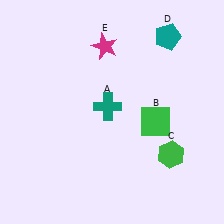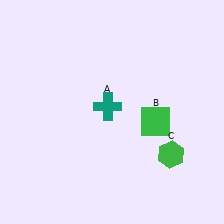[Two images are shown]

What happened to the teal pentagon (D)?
The teal pentagon (D) was removed in Image 2. It was in the top-right area of Image 1.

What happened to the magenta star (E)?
The magenta star (E) was removed in Image 2. It was in the top-left area of Image 1.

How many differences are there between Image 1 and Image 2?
There are 2 differences between the two images.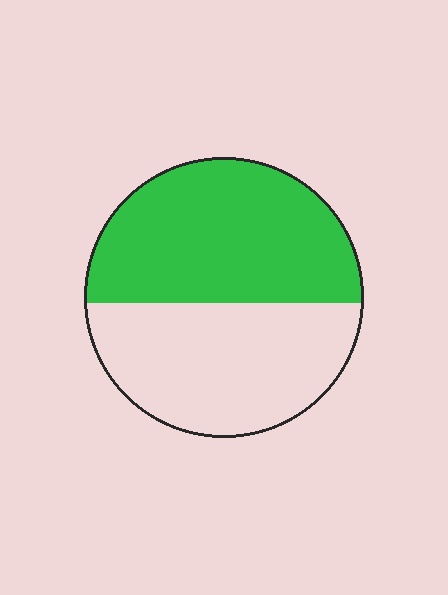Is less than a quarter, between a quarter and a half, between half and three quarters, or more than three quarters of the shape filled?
Between half and three quarters.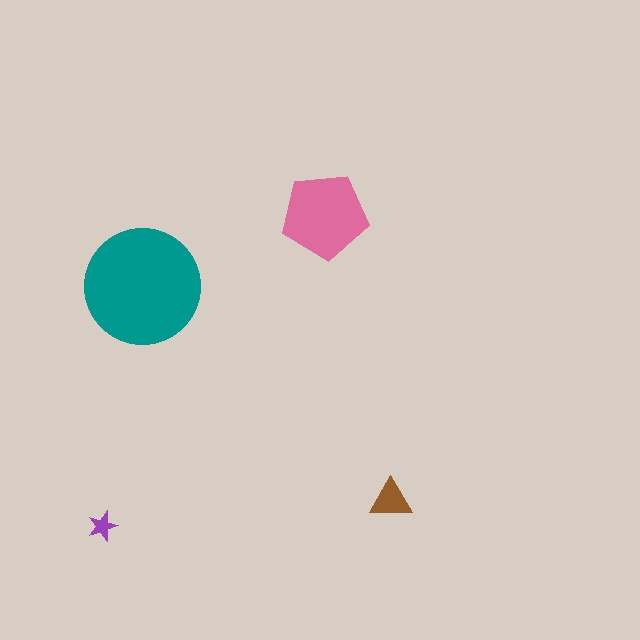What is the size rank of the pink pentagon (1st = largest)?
2nd.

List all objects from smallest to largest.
The purple star, the brown triangle, the pink pentagon, the teal circle.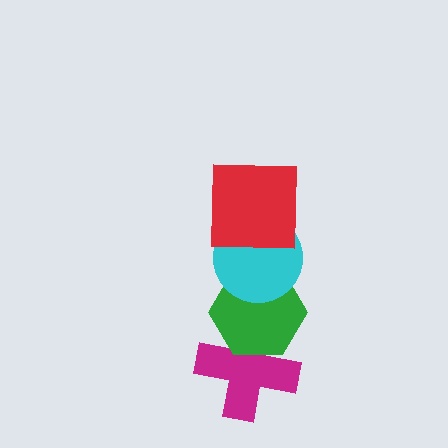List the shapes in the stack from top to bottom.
From top to bottom: the red square, the cyan circle, the green hexagon, the magenta cross.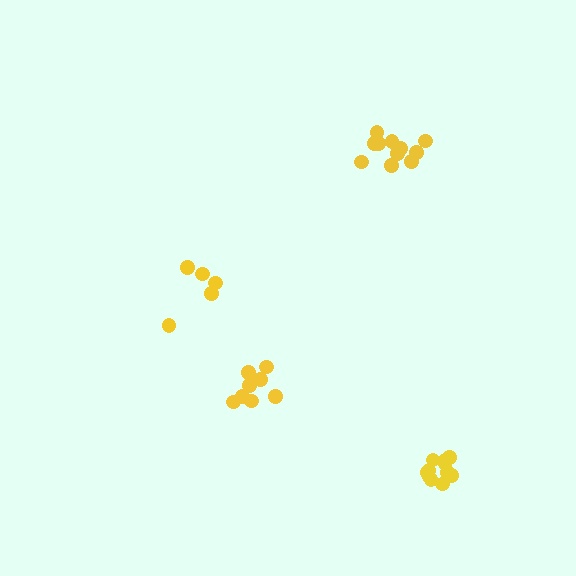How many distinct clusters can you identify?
There are 4 distinct clusters.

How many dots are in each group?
Group 1: 11 dots, Group 2: 5 dots, Group 3: 9 dots, Group 4: 11 dots (36 total).